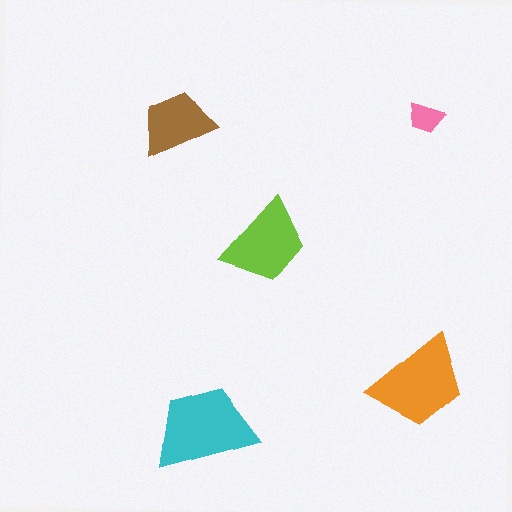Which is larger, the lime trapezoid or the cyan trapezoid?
The cyan one.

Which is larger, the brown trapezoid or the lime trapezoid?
The lime one.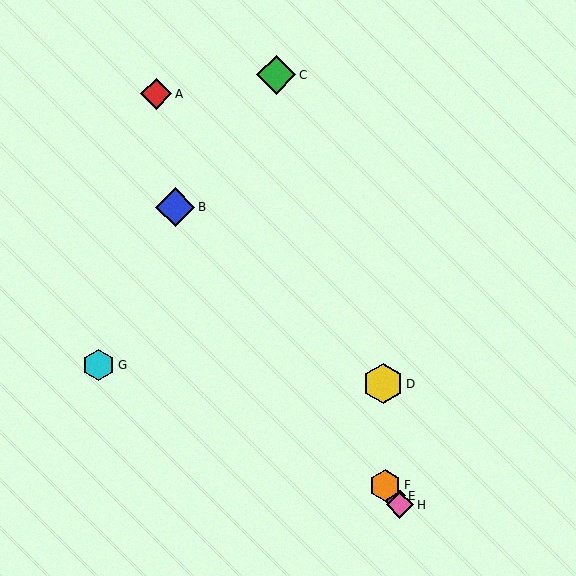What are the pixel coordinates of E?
Object E is at (393, 496).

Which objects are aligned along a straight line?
Objects B, E, F, H are aligned along a straight line.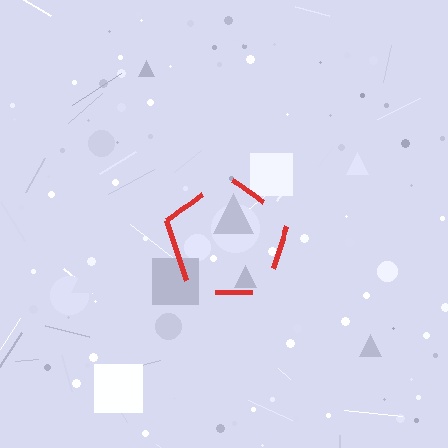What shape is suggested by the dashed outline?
The dashed outline suggests a pentagon.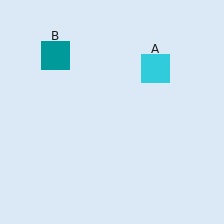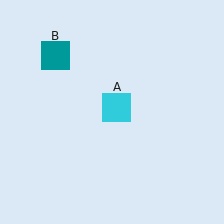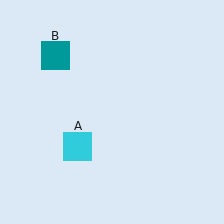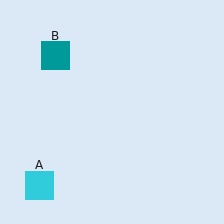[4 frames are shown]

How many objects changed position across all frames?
1 object changed position: cyan square (object A).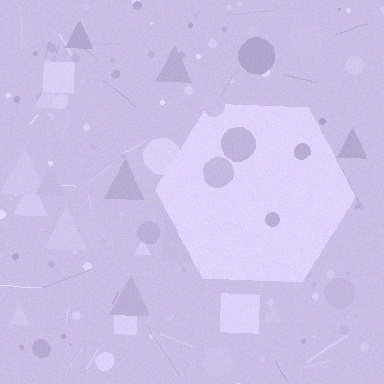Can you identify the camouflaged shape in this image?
The camouflaged shape is a hexagon.